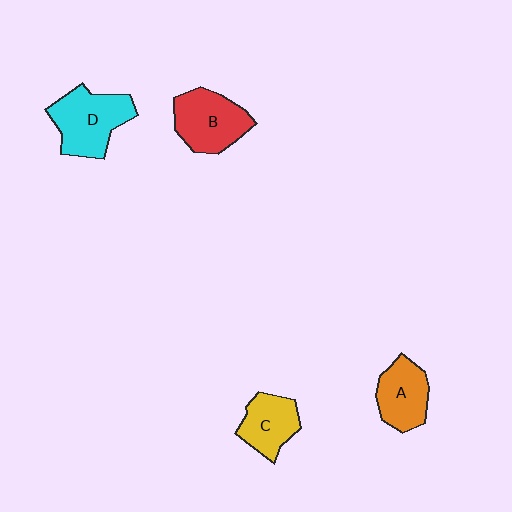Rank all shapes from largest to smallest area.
From largest to smallest: D (cyan), B (red), A (orange), C (yellow).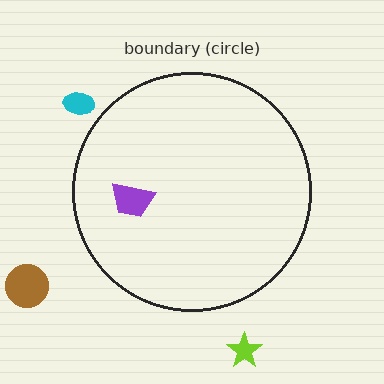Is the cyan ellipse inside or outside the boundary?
Outside.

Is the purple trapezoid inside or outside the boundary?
Inside.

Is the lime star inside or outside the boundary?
Outside.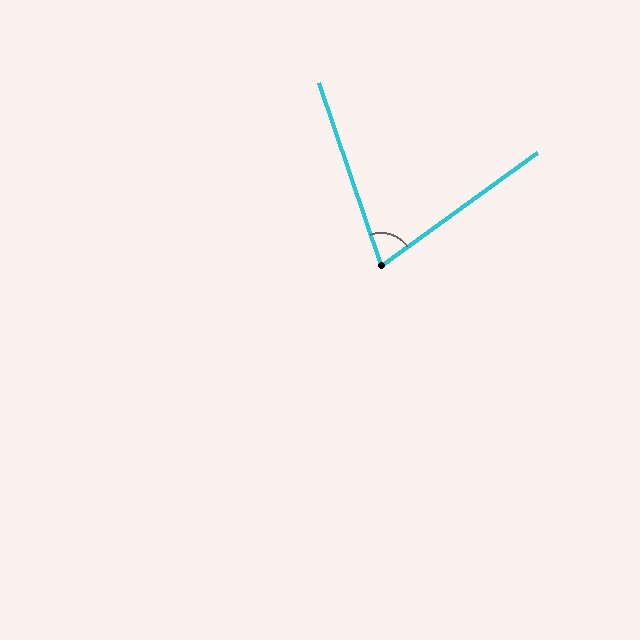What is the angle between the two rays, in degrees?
Approximately 73 degrees.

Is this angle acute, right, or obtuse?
It is acute.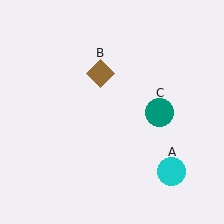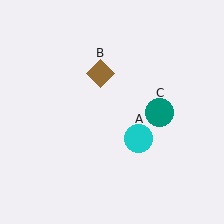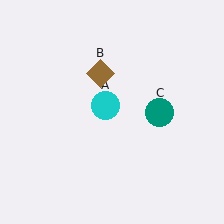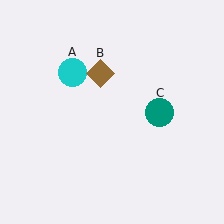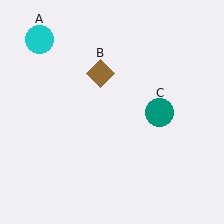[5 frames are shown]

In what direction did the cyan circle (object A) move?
The cyan circle (object A) moved up and to the left.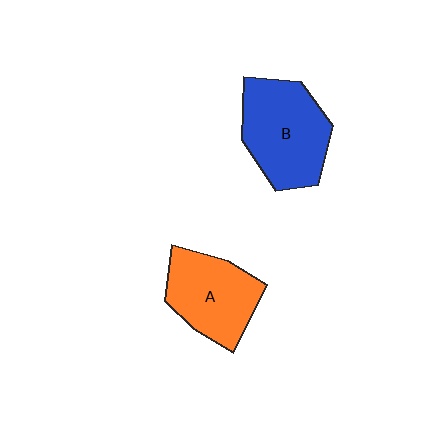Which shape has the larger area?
Shape B (blue).